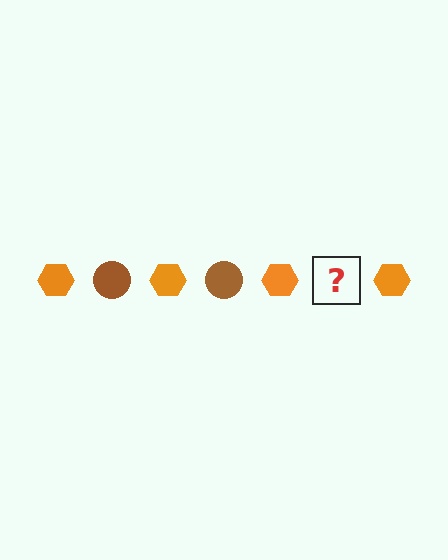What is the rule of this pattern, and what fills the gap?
The rule is that the pattern alternates between orange hexagon and brown circle. The gap should be filled with a brown circle.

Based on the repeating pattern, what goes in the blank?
The blank should be a brown circle.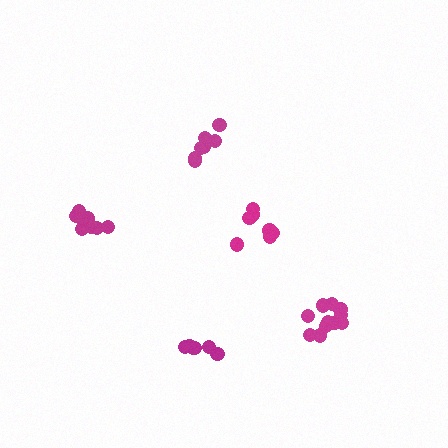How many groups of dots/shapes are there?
There are 5 groups.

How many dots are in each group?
Group 1: 11 dots, Group 2: 9 dots, Group 3: 8 dots, Group 4: 8 dots, Group 5: 6 dots (42 total).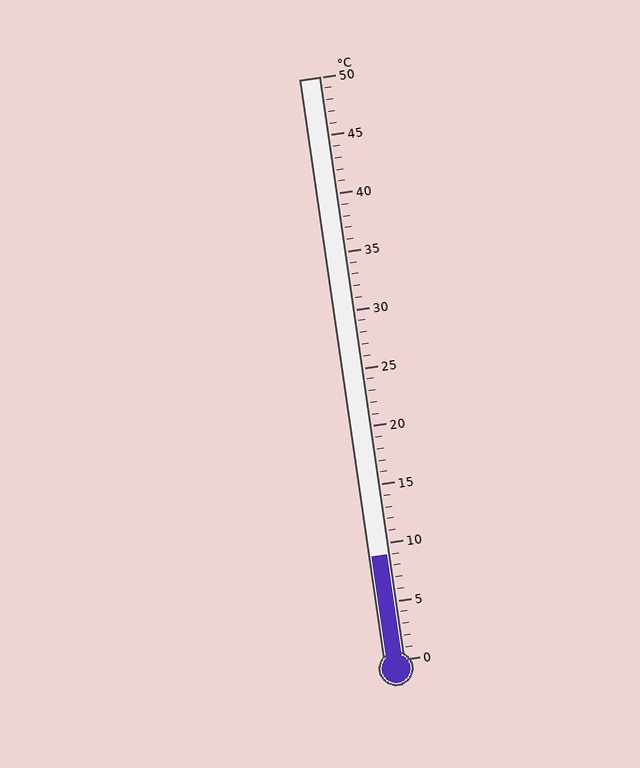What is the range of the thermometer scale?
The thermometer scale ranges from 0°C to 50°C.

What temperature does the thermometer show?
The thermometer shows approximately 9°C.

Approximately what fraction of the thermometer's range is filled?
The thermometer is filled to approximately 20% of its range.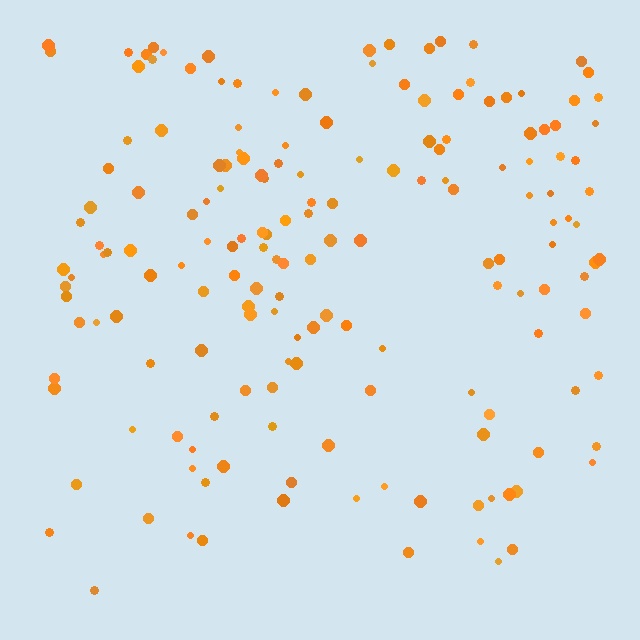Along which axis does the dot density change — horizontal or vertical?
Vertical.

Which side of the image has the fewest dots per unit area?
The bottom.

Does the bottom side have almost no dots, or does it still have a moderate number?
Still a moderate number, just noticeably fewer than the top.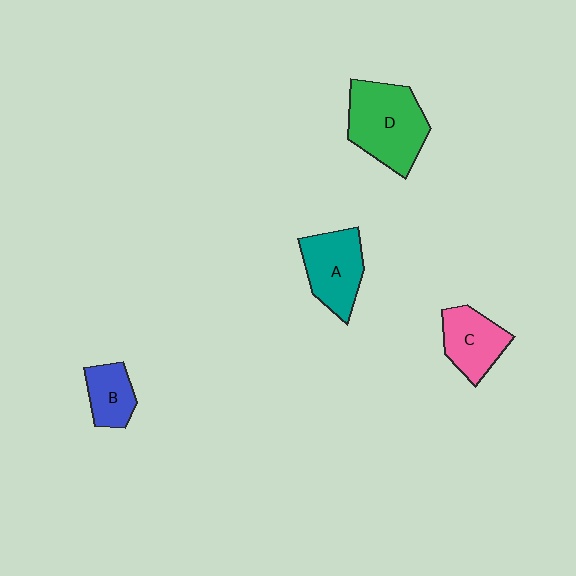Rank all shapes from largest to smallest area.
From largest to smallest: D (green), A (teal), C (pink), B (blue).